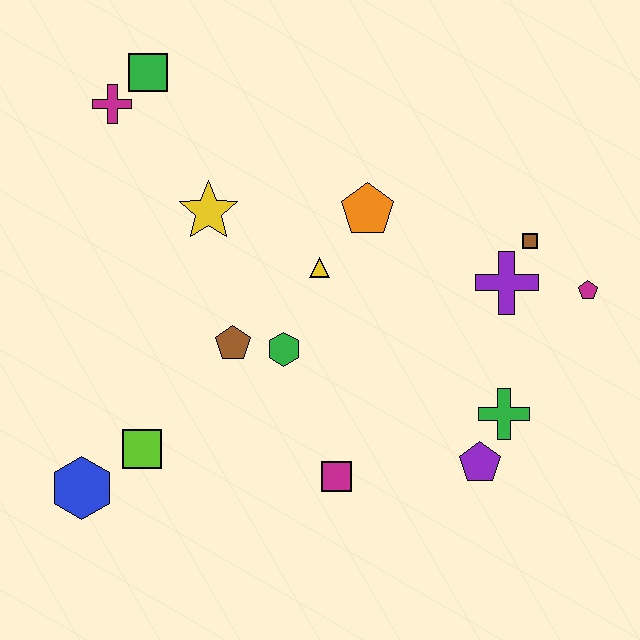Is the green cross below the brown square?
Yes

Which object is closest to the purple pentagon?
The green cross is closest to the purple pentagon.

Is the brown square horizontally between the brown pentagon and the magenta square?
No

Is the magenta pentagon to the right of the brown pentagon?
Yes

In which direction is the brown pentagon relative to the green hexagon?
The brown pentagon is to the left of the green hexagon.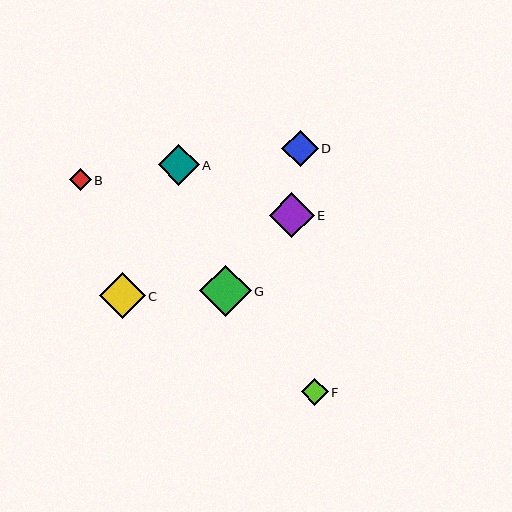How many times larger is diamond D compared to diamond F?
Diamond D is approximately 1.3 times the size of diamond F.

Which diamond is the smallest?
Diamond B is the smallest with a size of approximately 21 pixels.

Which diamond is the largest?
Diamond G is the largest with a size of approximately 52 pixels.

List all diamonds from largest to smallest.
From largest to smallest: G, C, E, A, D, F, B.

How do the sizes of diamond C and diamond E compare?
Diamond C and diamond E are approximately the same size.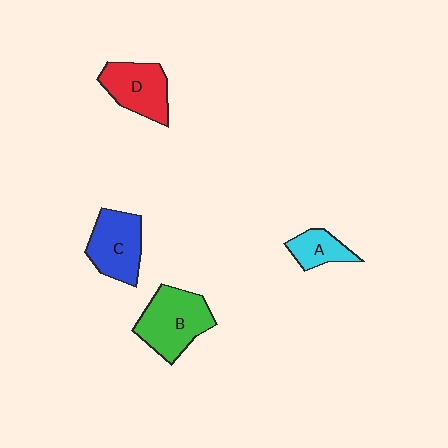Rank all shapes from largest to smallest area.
From largest to smallest: B (green), C (blue), D (red), A (cyan).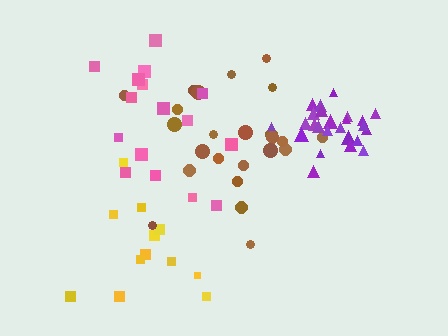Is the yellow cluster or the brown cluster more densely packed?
Brown.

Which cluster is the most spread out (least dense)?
Yellow.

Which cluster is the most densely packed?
Purple.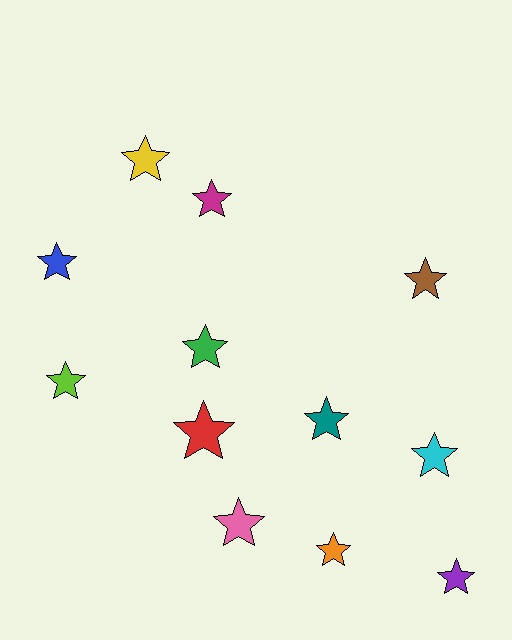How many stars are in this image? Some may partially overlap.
There are 12 stars.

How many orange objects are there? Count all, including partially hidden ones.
There is 1 orange object.